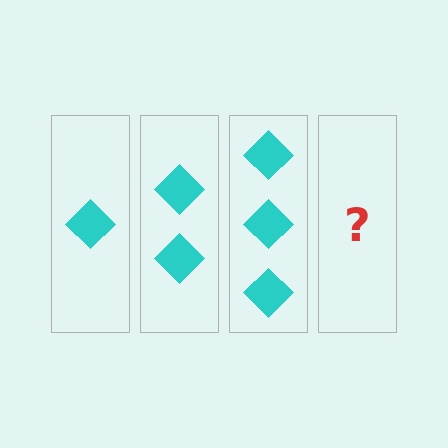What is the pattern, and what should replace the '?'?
The pattern is that each step adds one more diamond. The '?' should be 4 diamonds.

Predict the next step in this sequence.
The next step is 4 diamonds.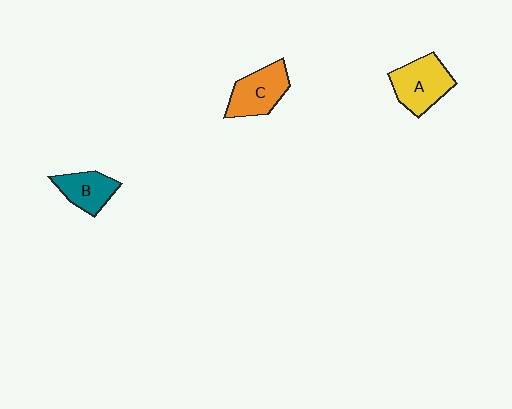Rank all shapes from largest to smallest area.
From largest to smallest: A (yellow), C (orange), B (teal).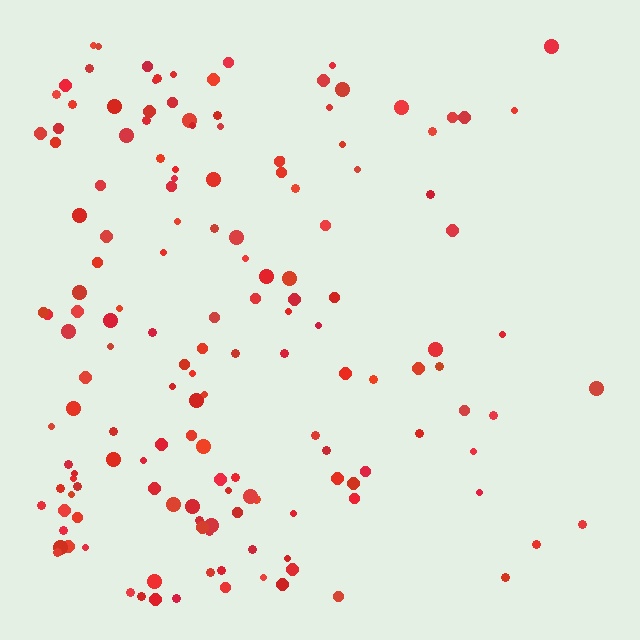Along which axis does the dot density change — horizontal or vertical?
Horizontal.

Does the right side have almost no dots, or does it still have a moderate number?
Still a moderate number, just noticeably fewer than the left.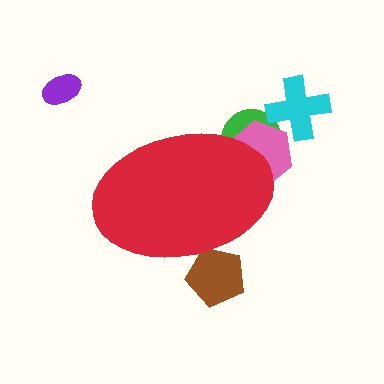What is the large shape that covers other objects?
A red ellipse.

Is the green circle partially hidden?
Yes, the green circle is partially hidden behind the red ellipse.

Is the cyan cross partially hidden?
No, the cyan cross is fully visible.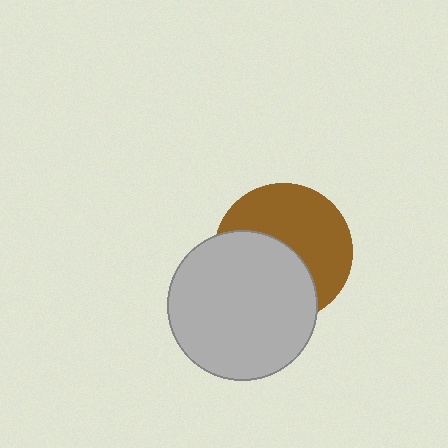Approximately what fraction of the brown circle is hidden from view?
Roughly 47% of the brown circle is hidden behind the light gray circle.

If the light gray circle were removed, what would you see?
You would see the complete brown circle.